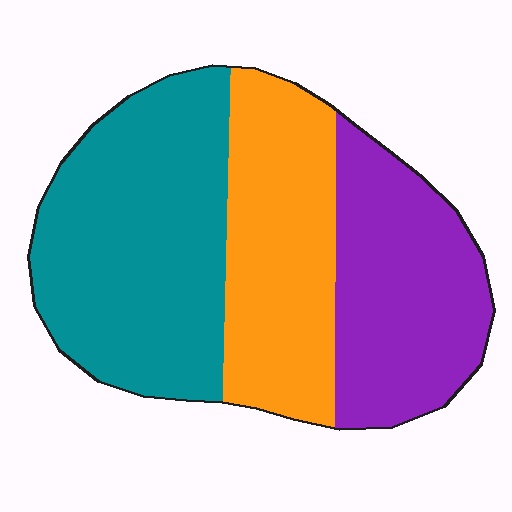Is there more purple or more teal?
Teal.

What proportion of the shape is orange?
Orange covers roughly 30% of the shape.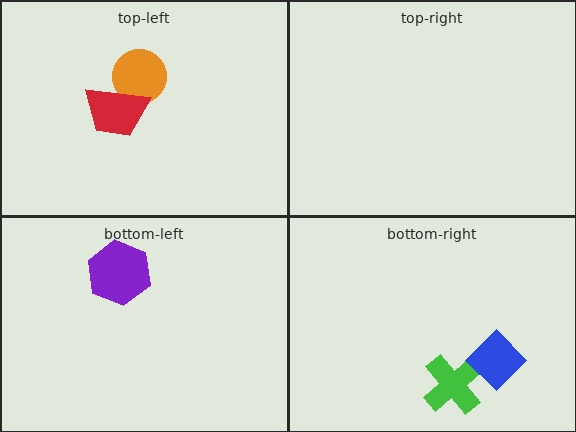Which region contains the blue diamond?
The bottom-right region.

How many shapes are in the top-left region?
2.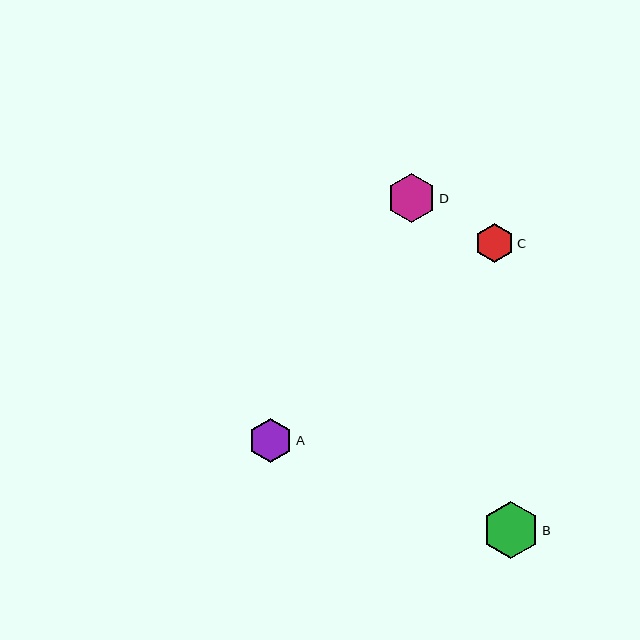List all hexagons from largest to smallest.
From largest to smallest: B, D, A, C.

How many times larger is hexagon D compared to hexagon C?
Hexagon D is approximately 1.2 times the size of hexagon C.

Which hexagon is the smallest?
Hexagon C is the smallest with a size of approximately 39 pixels.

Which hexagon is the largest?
Hexagon B is the largest with a size of approximately 57 pixels.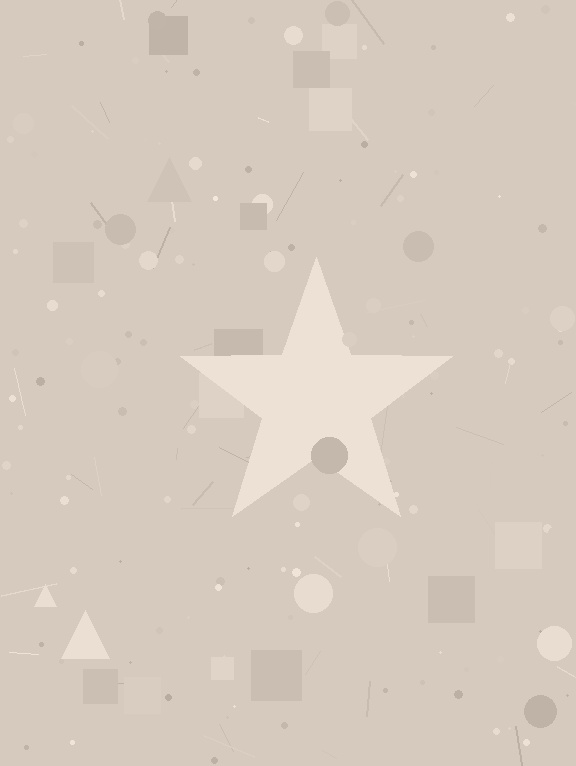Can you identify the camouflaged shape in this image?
The camouflaged shape is a star.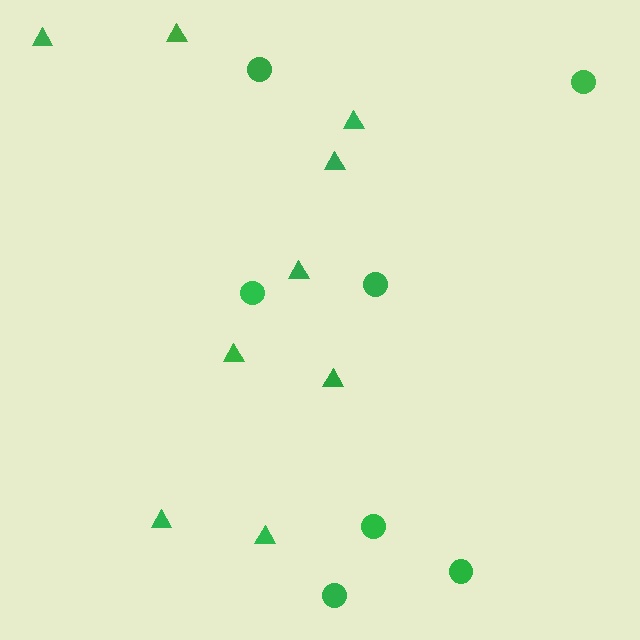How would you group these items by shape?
There are 2 groups: one group of circles (7) and one group of triangles (9).